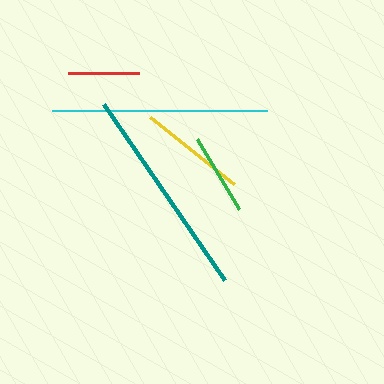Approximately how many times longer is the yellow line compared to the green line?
The yellow line is approximately 1.3 times the length of the green line.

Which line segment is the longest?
The cyan line is the longest at approximately 214 pixels.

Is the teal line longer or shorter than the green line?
The teal line is longer than the green line.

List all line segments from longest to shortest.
From longest to shortest: cyan, teal, yellow, green, red.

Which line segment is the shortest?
The red line is the shortest at approximately 71 pixels.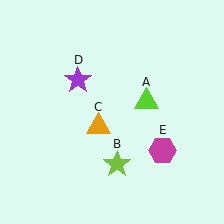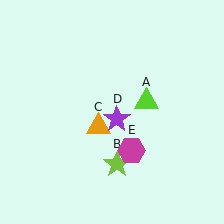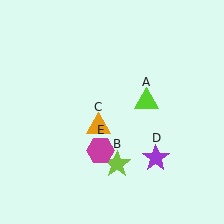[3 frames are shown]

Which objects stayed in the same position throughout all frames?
Lime triangle (object A) and lime star (object B) and orange triangle (object C) remained stationary.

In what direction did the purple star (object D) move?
The purple star (object D) moved down and to the right.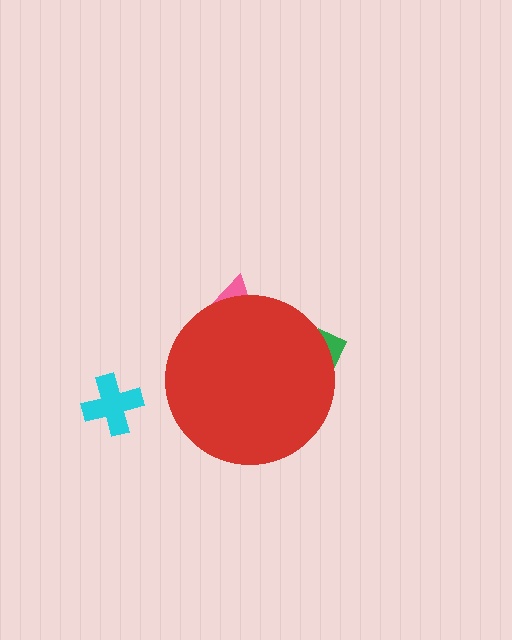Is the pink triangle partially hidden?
Yes, the pink triangle is partially hidden behind the red circle.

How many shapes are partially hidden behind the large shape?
2 shapes are partially hidden.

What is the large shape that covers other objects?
A red circle.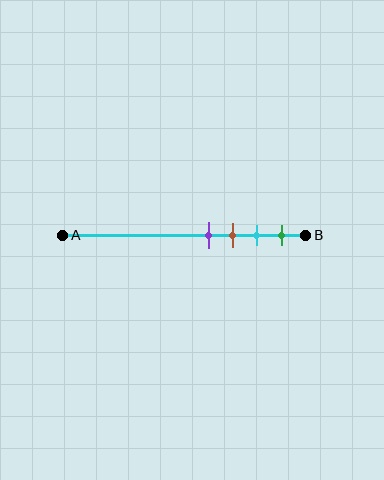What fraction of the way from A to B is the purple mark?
The purple mark is approximately 60% (0.6) of the way from A to B.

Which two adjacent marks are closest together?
The purple and brown marks are the closest adjacent pair.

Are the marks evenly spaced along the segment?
Yes, the marks are approximately evenly spaced.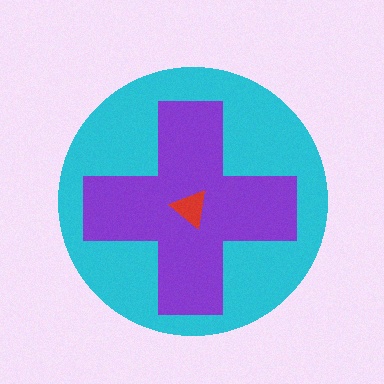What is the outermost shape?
The cyan circle.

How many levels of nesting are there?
3.